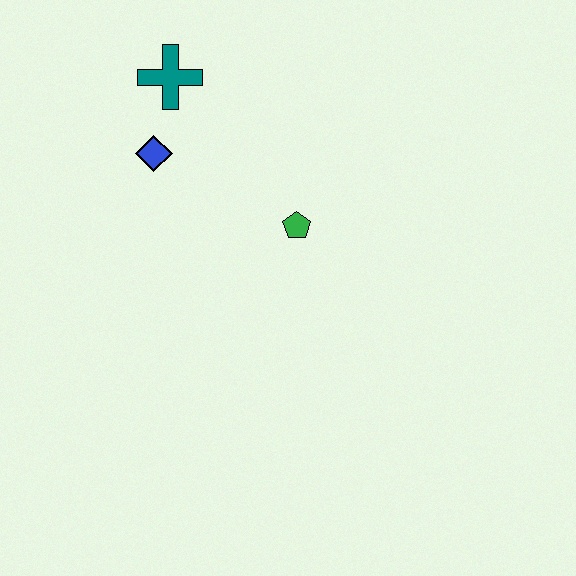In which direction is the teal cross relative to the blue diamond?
The teal cross is above the blue diamond.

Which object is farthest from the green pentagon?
The teal cross is farthest from the green pentagon.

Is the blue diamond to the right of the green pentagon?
No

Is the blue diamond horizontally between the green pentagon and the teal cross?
No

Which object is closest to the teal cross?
The blue diamond is closest to the teal cross.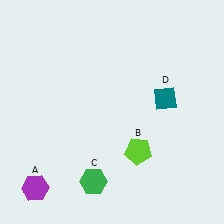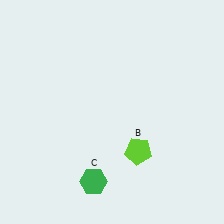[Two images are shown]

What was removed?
The purple hexagon (A), the teal diamond (D) were removed in Image 2.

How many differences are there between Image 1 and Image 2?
There are 2 differences between the two images.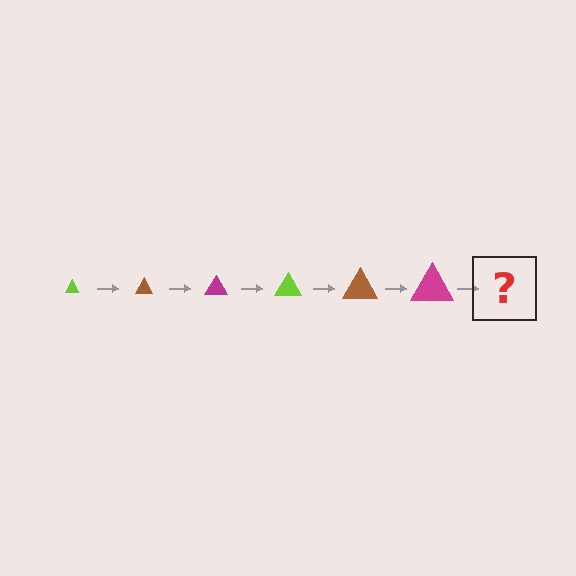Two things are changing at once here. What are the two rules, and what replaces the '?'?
The two rules are that the triangle grows larger each step and the color cycles through lime, brown, and magenta. The '?' should be a lime triangle, larger than the previous one.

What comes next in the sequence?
The next element should be a lime triangle, larger than the previous one.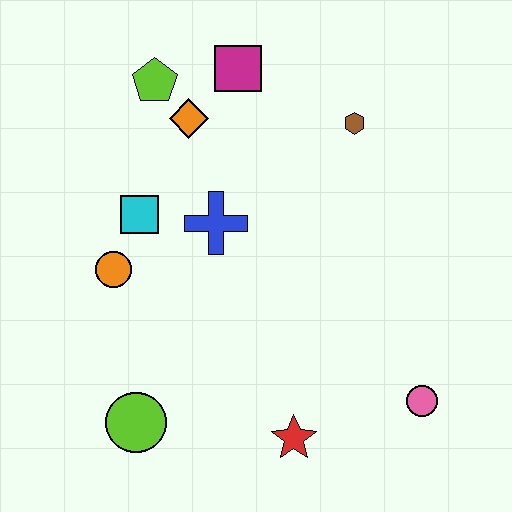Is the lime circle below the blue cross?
Yes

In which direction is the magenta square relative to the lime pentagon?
The magenta square is to the right of the lime pentagon.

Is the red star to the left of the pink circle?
Yes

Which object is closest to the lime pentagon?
The orange diamond is closest to the lime pentagon.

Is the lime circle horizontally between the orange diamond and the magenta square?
No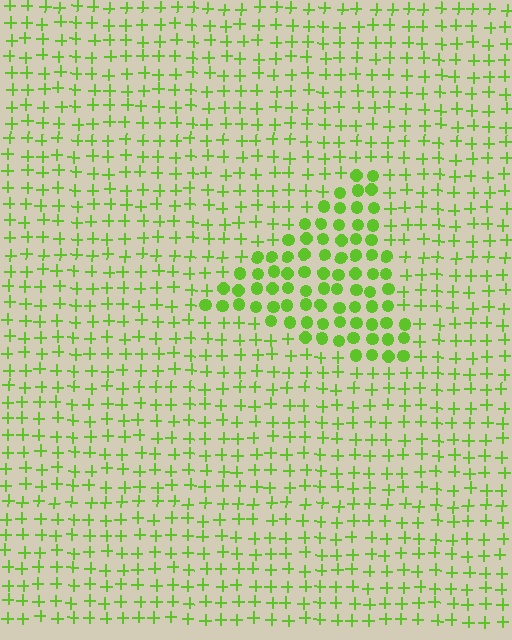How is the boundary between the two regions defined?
The boundary is defined by a change in element shape: circles inside vs. plus signs outside. All elements share the same color and spacing.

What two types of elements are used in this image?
The image uses circles inside the triangle region and plus signs outside it.